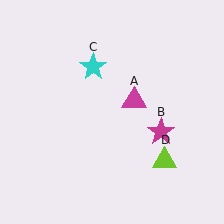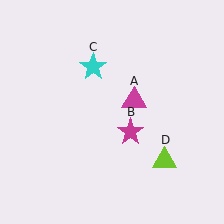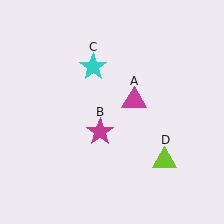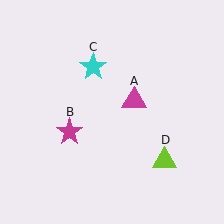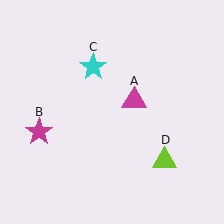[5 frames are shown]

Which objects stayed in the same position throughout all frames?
Magenta triangle (object A) and cyan star (object C) and lime triangle (object D) remained stationary.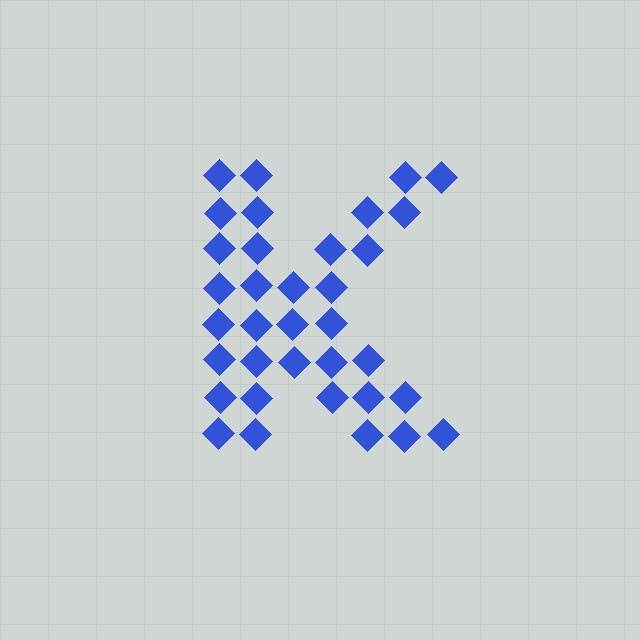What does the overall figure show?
The overall figure shows the letter K.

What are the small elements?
The small elements are diamonds.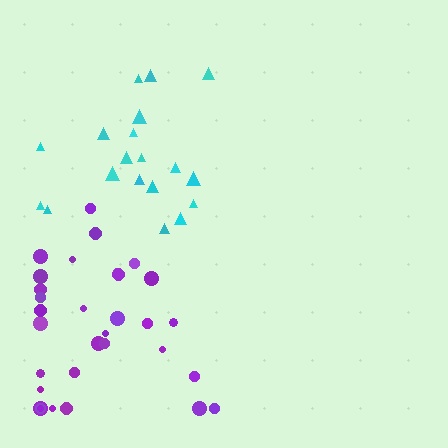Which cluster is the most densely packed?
Purple.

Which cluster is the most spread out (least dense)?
Cyan.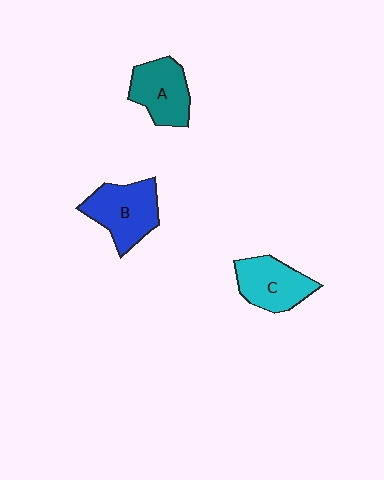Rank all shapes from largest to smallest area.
From largest to smallest: B (blue), C (cyan), A (teal).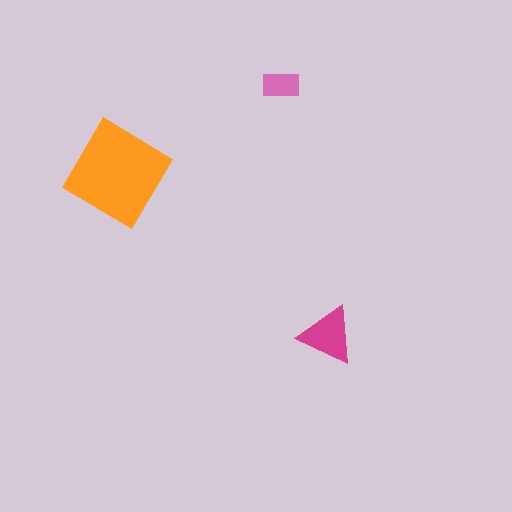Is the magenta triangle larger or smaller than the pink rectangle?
Larger.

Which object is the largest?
The orange diamond.